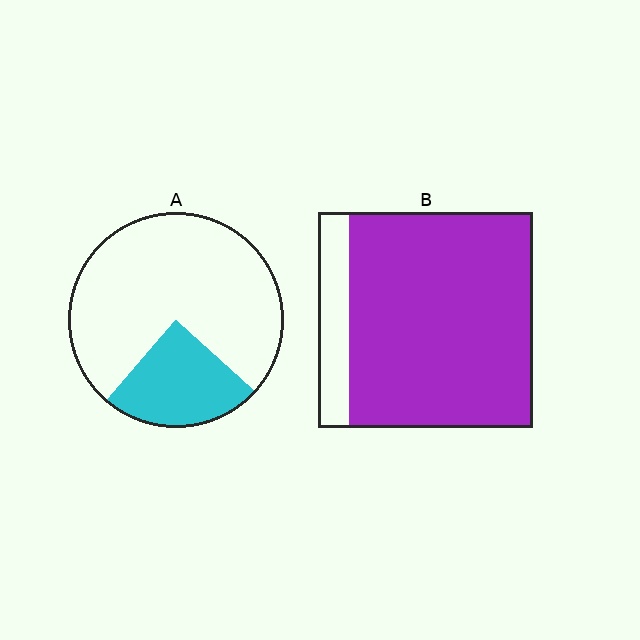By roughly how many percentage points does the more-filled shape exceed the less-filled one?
By roughly 60 percentage points (B over A).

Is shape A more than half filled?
No.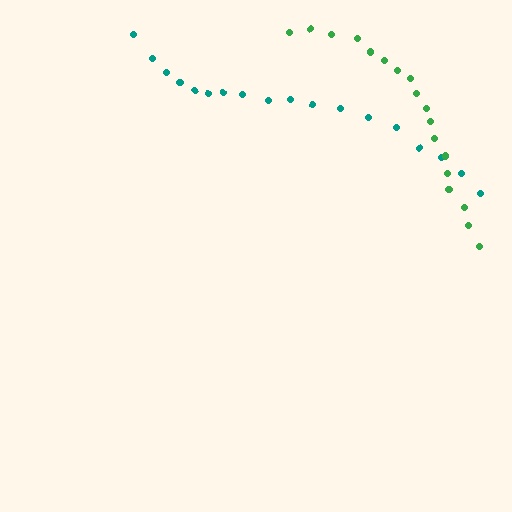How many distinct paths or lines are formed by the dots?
There are 2 distinct paths.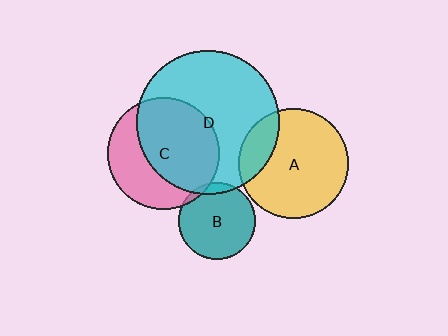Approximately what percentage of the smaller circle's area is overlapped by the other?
Approximately 20%.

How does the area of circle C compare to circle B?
Approximately 2.1 times.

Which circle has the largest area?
Circle D (cyan).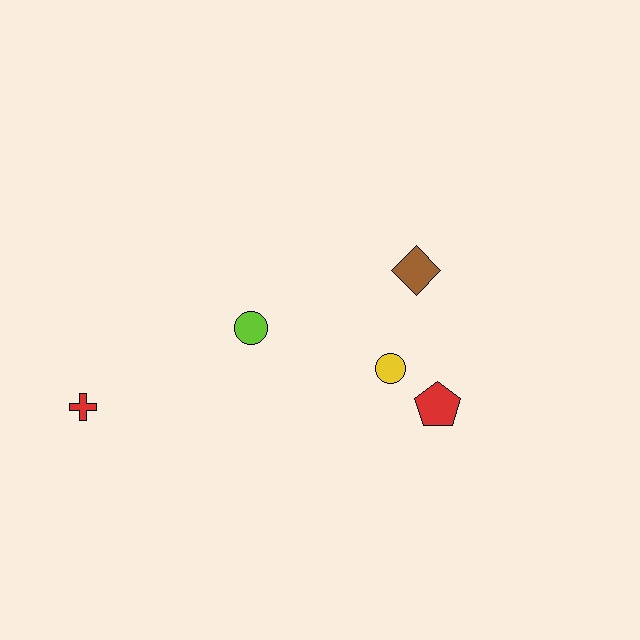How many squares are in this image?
There are no squares.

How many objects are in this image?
There are 5 objects.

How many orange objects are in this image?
There are no orange objects.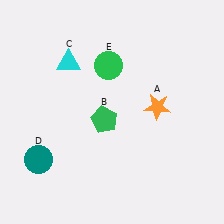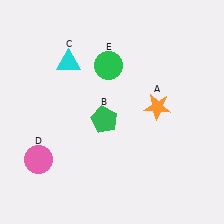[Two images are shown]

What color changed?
The circle (D) changed from teal in Image 1 to pink in Image 2.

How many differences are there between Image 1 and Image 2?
There is 1 difference between the two images.